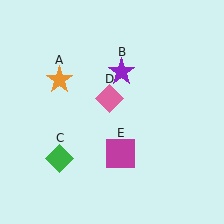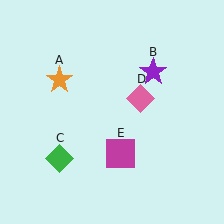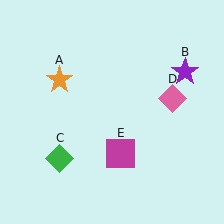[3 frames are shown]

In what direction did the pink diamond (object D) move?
The pink diamond (object D) moved right.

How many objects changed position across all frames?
2 objects changed position: purple star (object B), pink diamond (object D).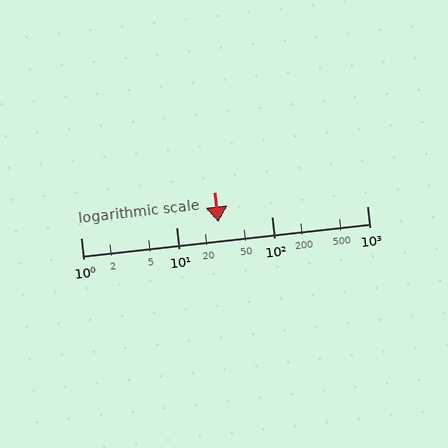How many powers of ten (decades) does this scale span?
The scale spans 3 decades, from 1 to 1000.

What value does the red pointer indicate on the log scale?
The pointer indicates approximately 28.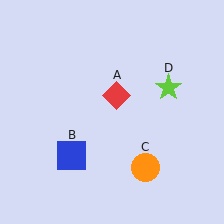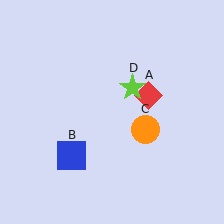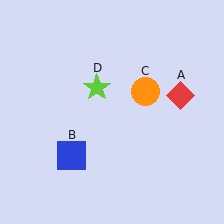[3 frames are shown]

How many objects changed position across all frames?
3 objects changed position: red diamond (object A), orange circle (object C), lime star (object D).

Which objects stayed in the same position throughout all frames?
Blue square (object B) remained stationary.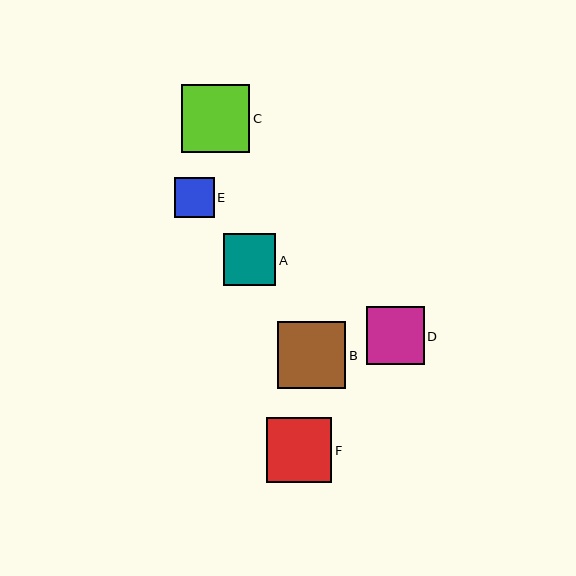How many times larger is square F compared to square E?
Square F is approximately 1.6 times the size of square E.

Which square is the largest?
Square C is the largest with a size of approximately 68 pixels.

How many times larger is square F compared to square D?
Square F is approximately 1.1 times the size of square D.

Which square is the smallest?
Square E is the smallest with a size of approximately 40 pixels.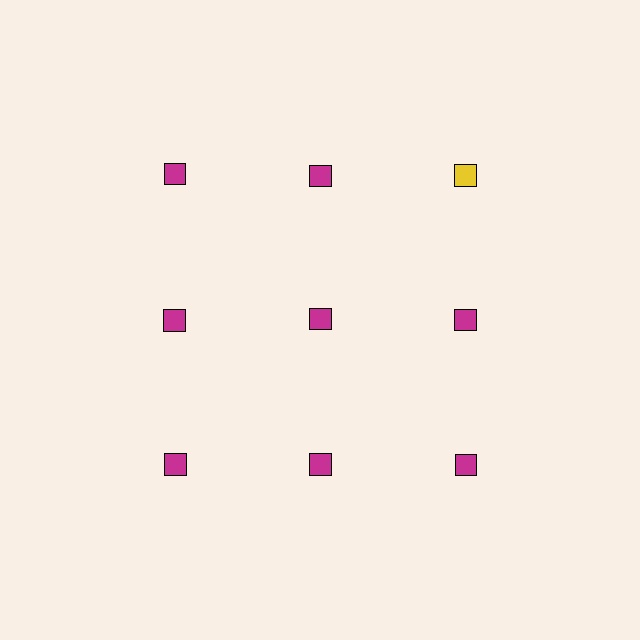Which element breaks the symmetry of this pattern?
The yellow square in the top row, center column breaks the symmetry. All other shapes are magenta squares.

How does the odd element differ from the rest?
It has a different color: yellow instead of magenta.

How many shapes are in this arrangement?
There are 9 shapes arranged in a grid pattern.